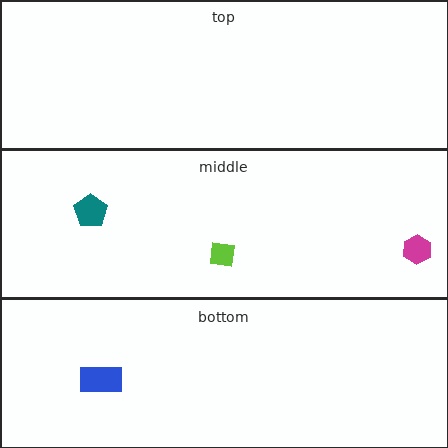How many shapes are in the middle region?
3.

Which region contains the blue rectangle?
The bottom region.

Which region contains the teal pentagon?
The middle region.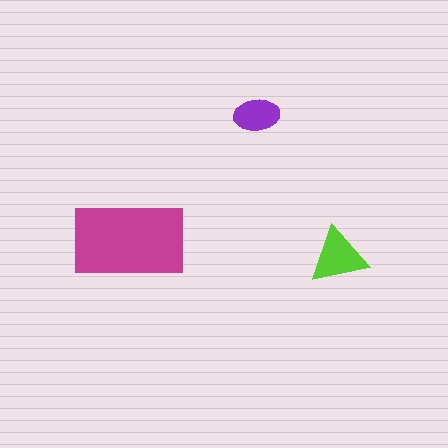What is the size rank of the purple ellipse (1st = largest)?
3rd.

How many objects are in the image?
There are 3 objects in the image.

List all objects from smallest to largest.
The purple ellipse, the lime triangle, the magenta rectangle.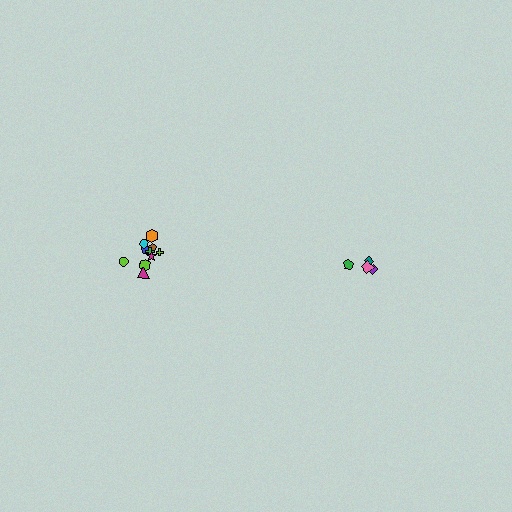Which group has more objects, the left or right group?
The left group.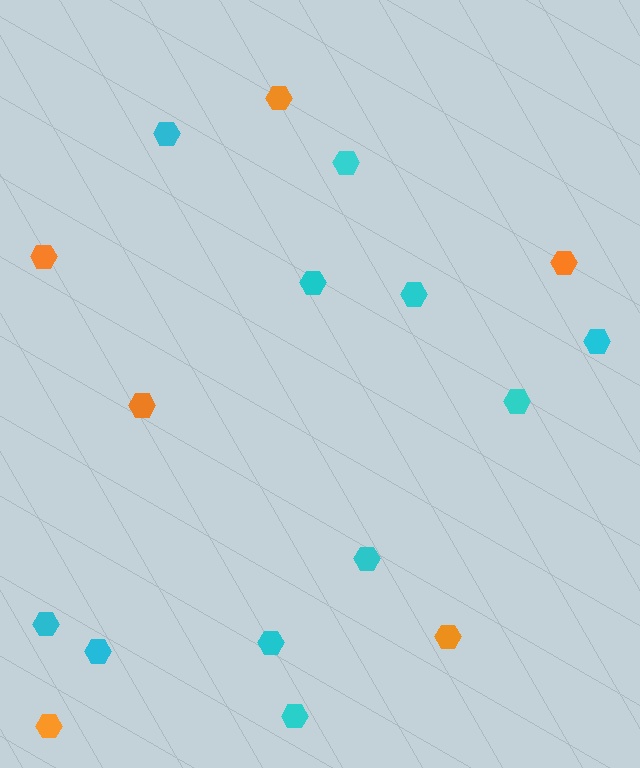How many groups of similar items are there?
There are 2 groups: one group of cyan hexagons (11) and one group of orange hexagons (6).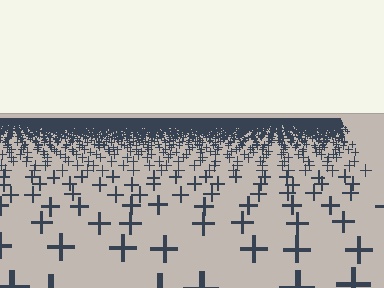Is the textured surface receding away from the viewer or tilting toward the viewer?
The surface is receding away from the viewer. Texture elements get smaller and denser toward the top.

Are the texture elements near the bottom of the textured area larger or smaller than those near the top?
Larger. Near the bottom, elements are closer to the viewer and appear at a bigger on-screen size.